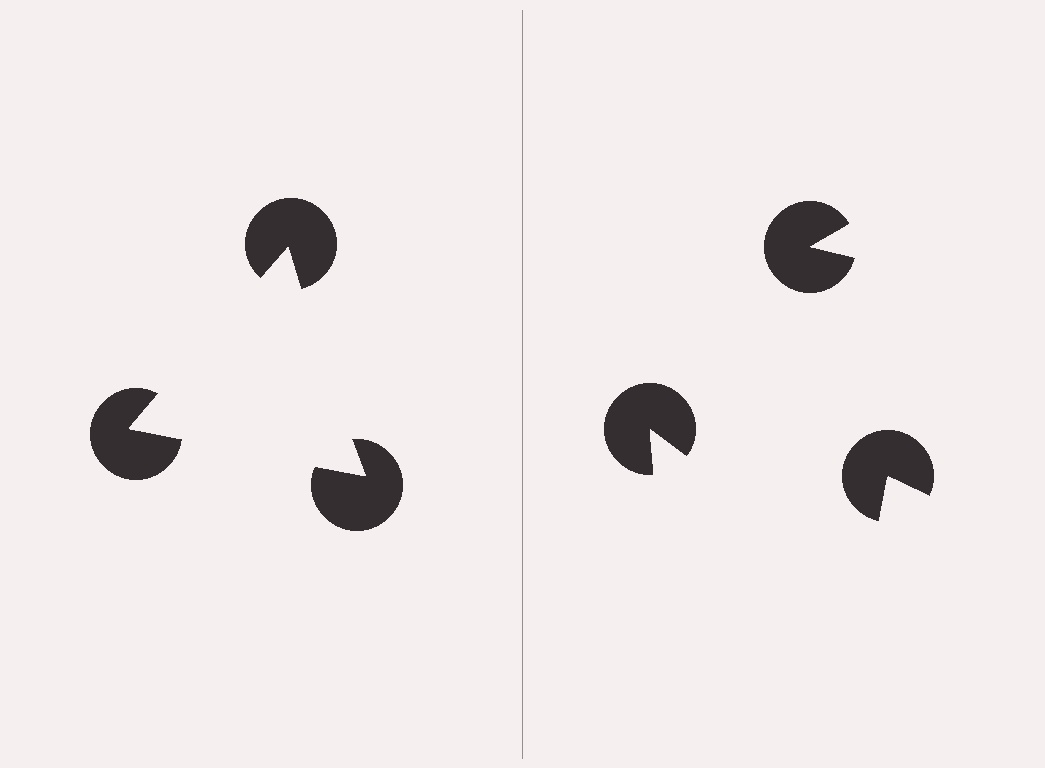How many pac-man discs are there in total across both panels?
6 — 3 on each side.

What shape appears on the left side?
An illusory triangle.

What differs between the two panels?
The pac-man discs are positioned identically on both sides; only the wedge orientations differ. On the left they align to a triangle; on the right they are misaligned.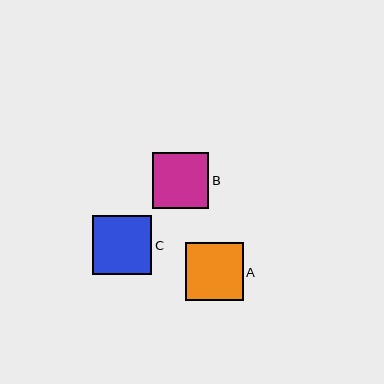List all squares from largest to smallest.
From largest to smallest: C, A, B.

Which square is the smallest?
Square B is the smallest with a size of approximately 56 pixels.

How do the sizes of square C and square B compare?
Square C and square B are approximately the same size.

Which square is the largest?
Square C is the largest with a size of approximately 59 pixels.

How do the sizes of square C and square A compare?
Square C and square A are approximately the same size.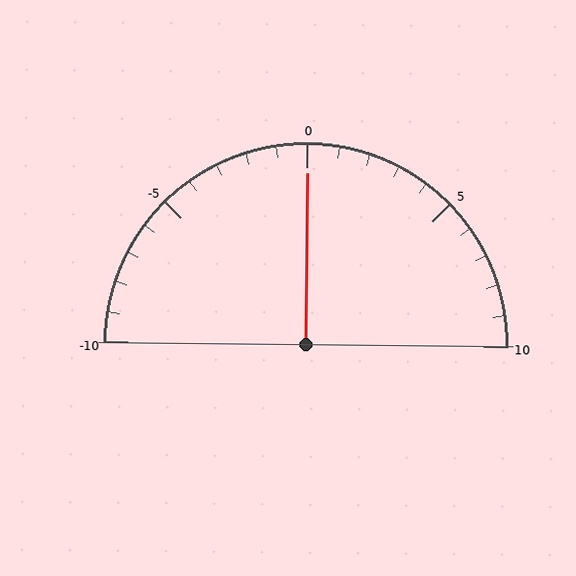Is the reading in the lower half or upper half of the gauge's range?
The reading is in the upper half of the range (-10 to 10).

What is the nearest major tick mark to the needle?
The nearest major tick mark is 0.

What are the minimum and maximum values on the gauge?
The gauge ranges from -10 to 10.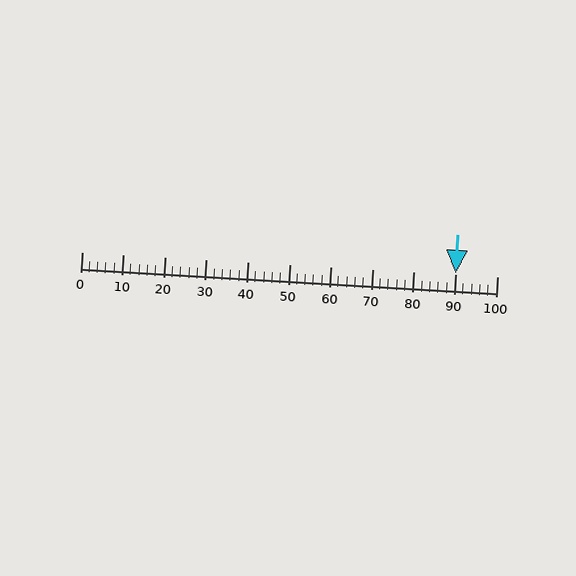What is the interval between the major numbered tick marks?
The major tick marks are spaced 10 units apart.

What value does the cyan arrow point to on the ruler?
The cyan arrow points to approximately 90.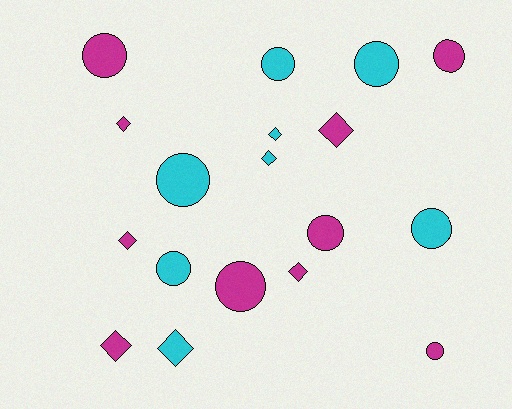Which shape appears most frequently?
Circle, with 10 objects.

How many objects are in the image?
There are 18 objects.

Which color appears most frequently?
Magenta, with 10 objects.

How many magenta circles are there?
There are 5 magenta circles.